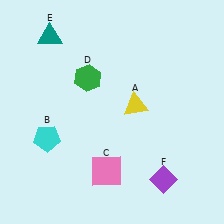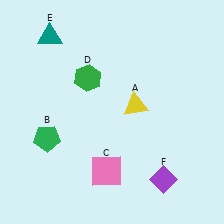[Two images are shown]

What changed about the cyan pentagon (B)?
In Image 1, B is cyan. In Image 2, it changed to green.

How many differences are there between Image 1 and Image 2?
There is 1 difference between the two images.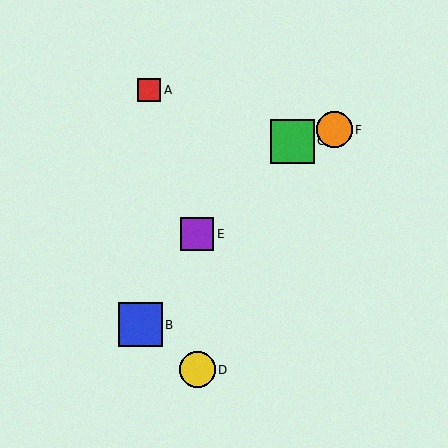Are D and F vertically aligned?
No, D is at x≈197 and F is at x≈334.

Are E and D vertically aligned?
Yes, both are at x≈197.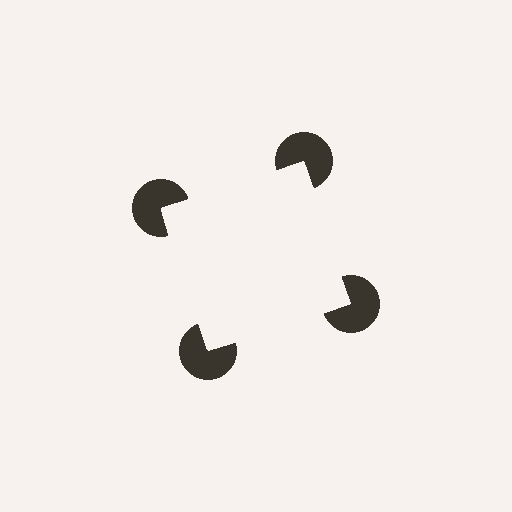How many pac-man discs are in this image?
There are 4 — one at each vertex of the illusory square.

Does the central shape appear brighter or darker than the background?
It typically appears slightly brighter than the background, even though no actual brightness change is drawn.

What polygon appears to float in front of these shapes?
An illusory square — its edges are inferred from the aligned wedge cuts in the pac-man discs, not physically drawn.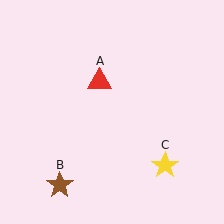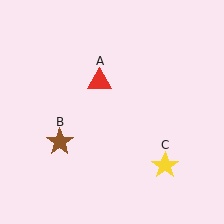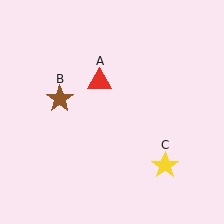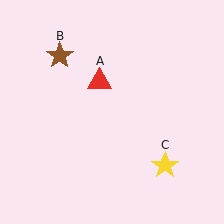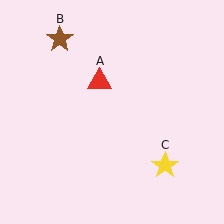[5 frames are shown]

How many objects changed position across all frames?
1 object changed position: brown star (object B).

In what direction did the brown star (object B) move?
The brown star (object B) moved up.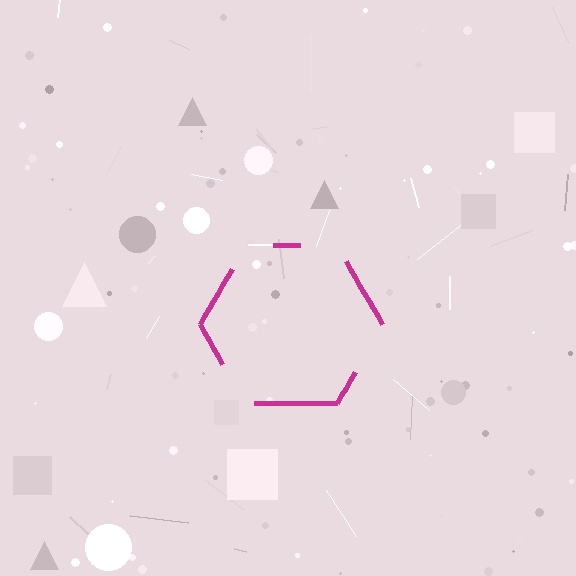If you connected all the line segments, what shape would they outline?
They would outline a hexagon.